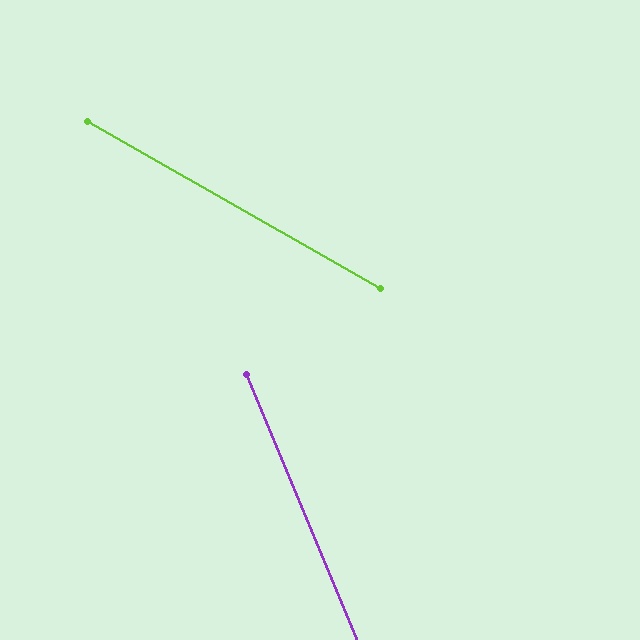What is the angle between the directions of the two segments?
Approximately 38 degrees.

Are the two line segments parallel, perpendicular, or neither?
Neither parallel nor perpendicular — they differ by about 38°.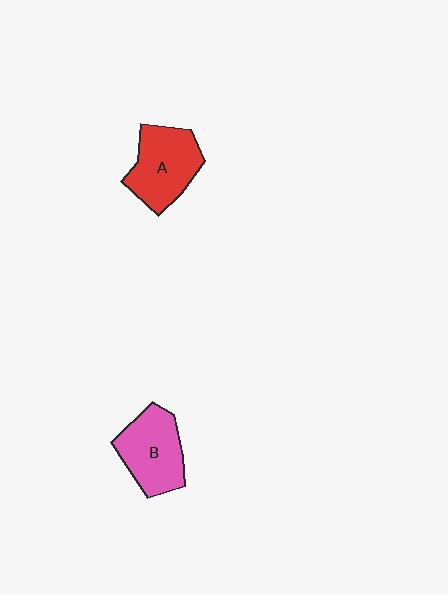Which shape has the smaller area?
Shape B (pink).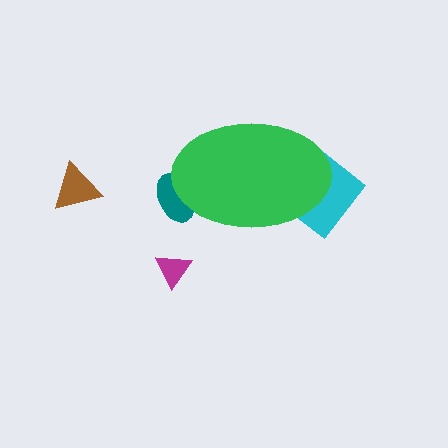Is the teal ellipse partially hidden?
Yes, the teal ellipse is partially hidden behind the green ellipse.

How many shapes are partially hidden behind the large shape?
2 shapes are partially hidden.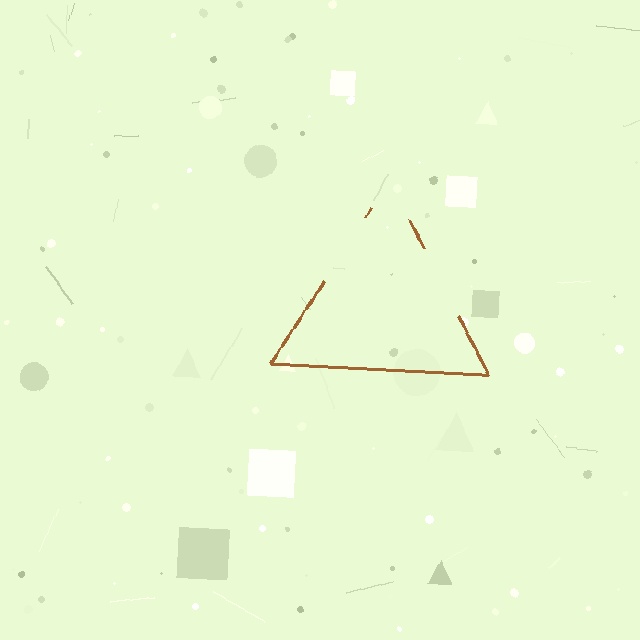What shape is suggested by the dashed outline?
The dashed outline suggests a triangle.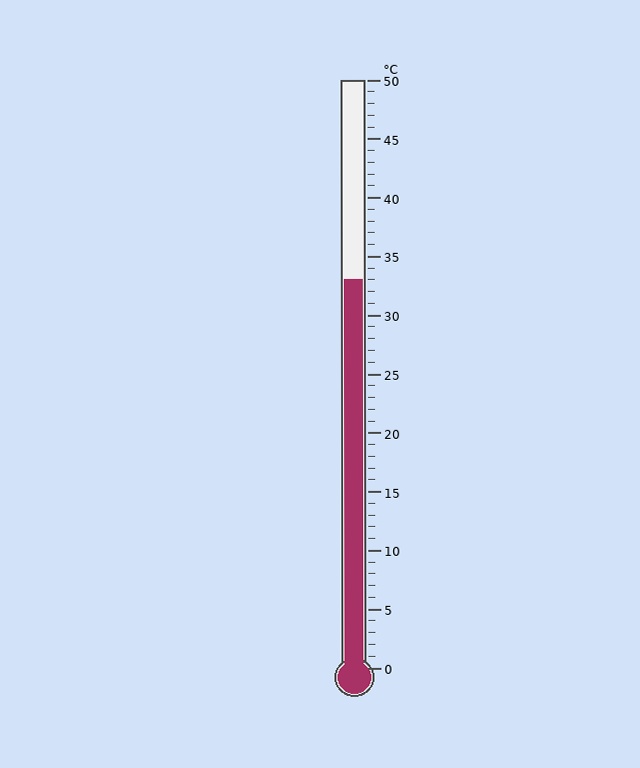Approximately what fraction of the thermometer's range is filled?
The thermometer is filled to approximately 65% of its range.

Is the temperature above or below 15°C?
The temperature is above 15°C.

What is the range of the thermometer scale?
The thermometer scale ranges from 0°C to 50°C.